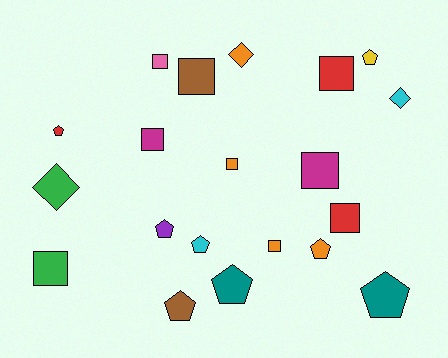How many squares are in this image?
There are 9 squares.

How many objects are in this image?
There are 20 objects.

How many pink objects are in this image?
There is 1 pink object.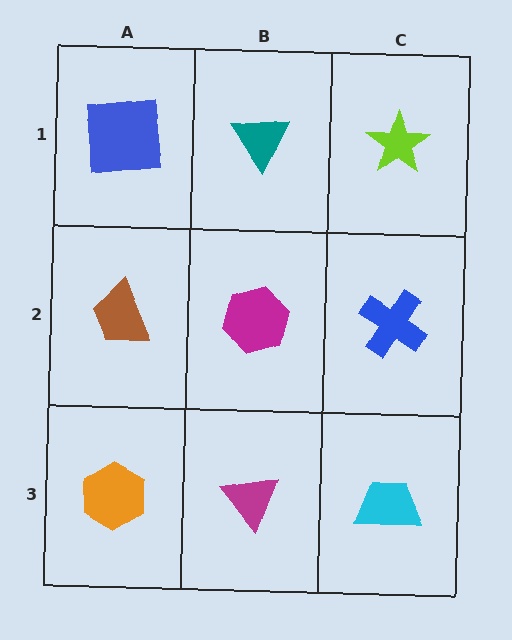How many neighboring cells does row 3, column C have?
2.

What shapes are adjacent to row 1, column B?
A magenta hexagon (row 2, column B), a blue square (row 1, column A), a lime star (row 1, column C).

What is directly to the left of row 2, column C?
A magenta hexagon.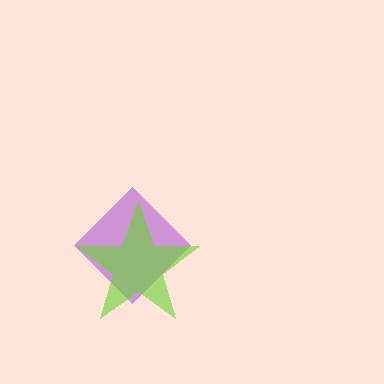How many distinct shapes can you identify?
There are 2 distinct shapes: a purple diamond, a lime star.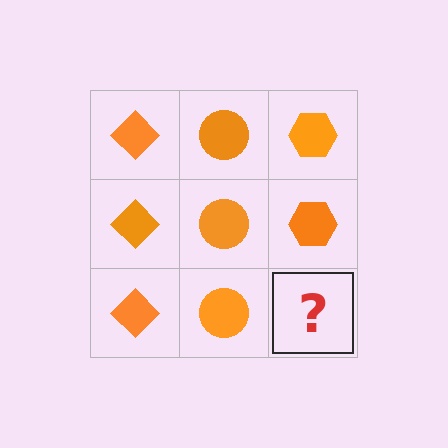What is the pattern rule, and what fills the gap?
The rule is that each column has a consistent shape. The gap should be filled with an orange hexagon.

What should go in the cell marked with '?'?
The missing cell should contain an orange hexagon.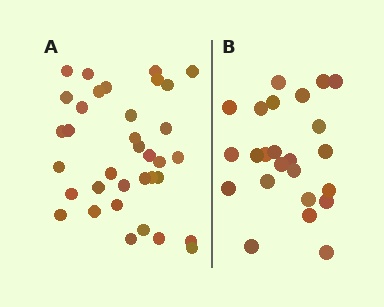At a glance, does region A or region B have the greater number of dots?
Region A (the left region) has more dots.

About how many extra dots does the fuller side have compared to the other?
Region A has roughly 12 or so more dots than region B.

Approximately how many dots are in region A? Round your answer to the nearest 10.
About 40 dots. (The exact count is 35, which rounds to 40.)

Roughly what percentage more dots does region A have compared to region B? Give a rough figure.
About 45% more.